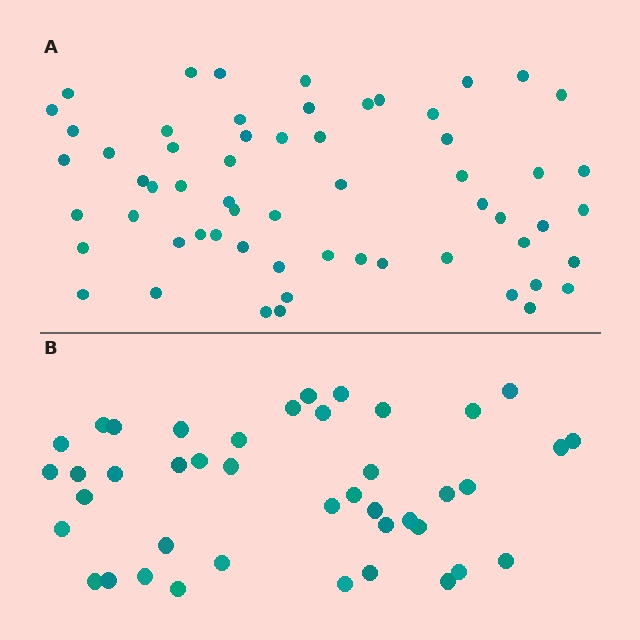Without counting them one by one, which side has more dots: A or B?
Region A (the top region) has more dots.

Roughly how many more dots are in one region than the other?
Region A has approximately 20 more dots than region B.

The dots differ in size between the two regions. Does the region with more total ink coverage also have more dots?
No. Region B has more total ink coverage because its dots are larger, but region A actually contains more individual dots. Total area can be misleading — the number of items is what matters here.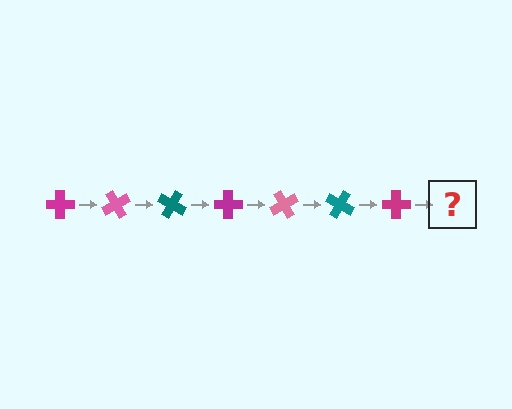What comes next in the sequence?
The next element should be a pink cross, rotated 420 degrees from the start.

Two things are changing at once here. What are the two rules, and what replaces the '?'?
The two rules are that it rotates 60 degrees each step and the color cycles through magenta, pink, and teal. The '?' should be a pink cross, rotated 420 degrees from the start.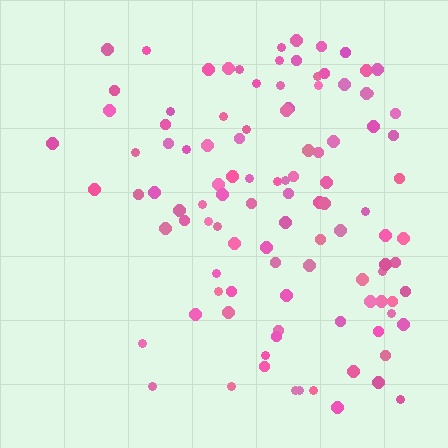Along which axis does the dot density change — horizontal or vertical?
Horizontal.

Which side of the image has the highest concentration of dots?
The right.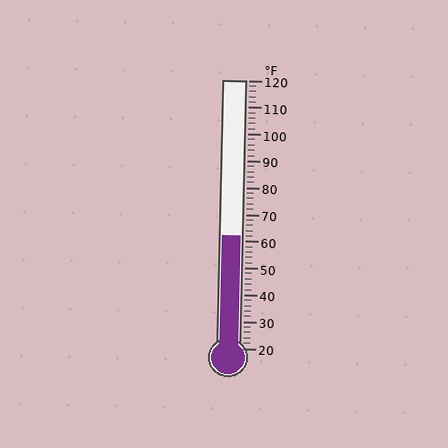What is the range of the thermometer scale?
The thermometer scale ranges from 20°F to 120°F.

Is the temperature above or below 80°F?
The temperature is below 80°F.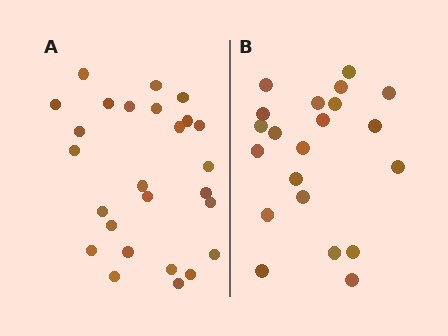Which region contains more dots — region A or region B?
Region A (the left region) has more dots.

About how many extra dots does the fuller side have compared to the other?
Region A has about 5 more dots than region B.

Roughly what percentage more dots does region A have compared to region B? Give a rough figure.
About 25% more.